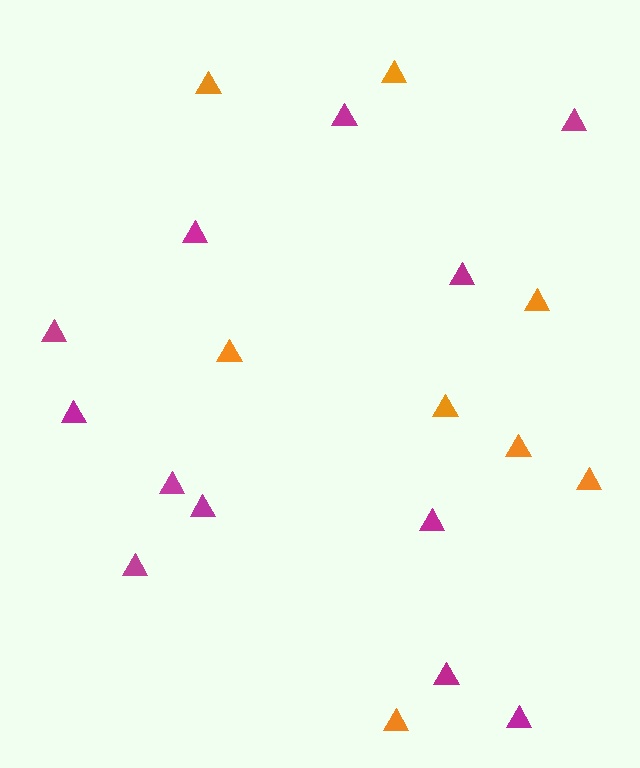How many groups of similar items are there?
There are 2 groups: one group of orange triangles (8) and one group of magenta triangles (12).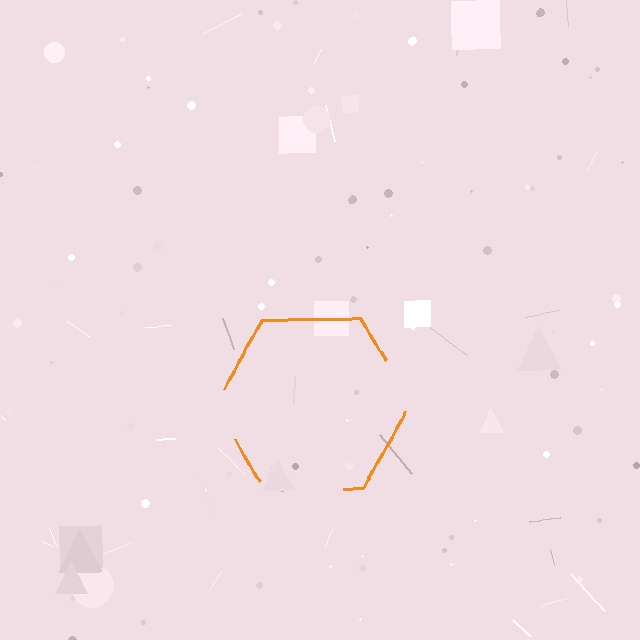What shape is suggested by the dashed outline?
The dashed outline suggests a hexagon.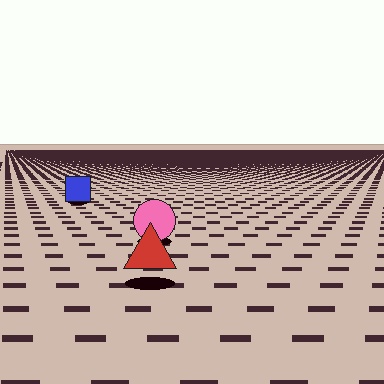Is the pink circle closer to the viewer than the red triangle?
No. The red triangle is closer — you can tell from the texture gradient: the ground texture is coarser near it.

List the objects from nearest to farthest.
From nearest to farthest: the red triangle, the pink circle, the blue square.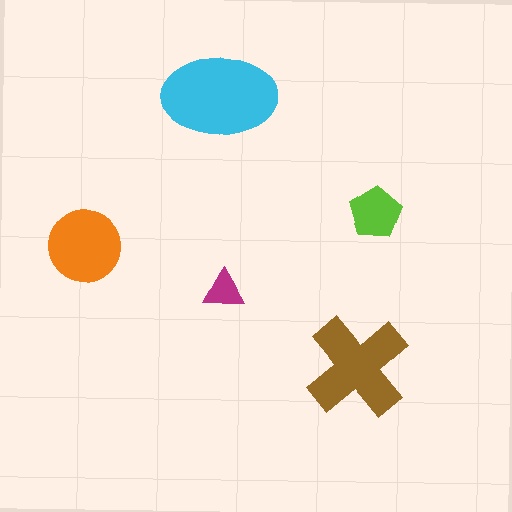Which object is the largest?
The cyan ellipse.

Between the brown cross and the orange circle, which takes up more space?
The brown cross.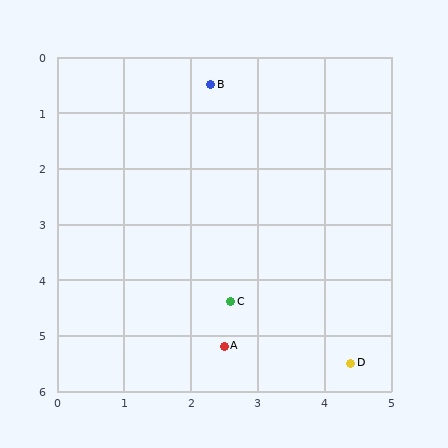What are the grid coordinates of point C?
Point C is at approximately (2.6, 4.4).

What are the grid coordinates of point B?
Point B is at approximately (2.3, 0.5).